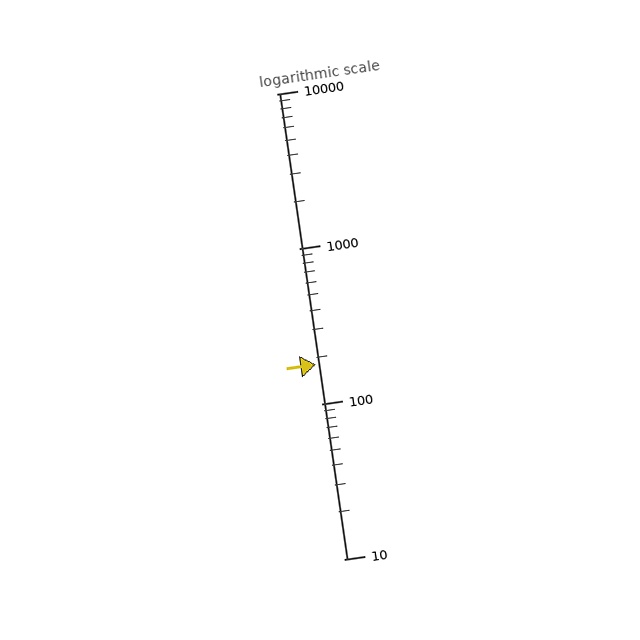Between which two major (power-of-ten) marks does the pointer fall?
The pointer is between 100 and 1000.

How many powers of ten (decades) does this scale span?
The scale spans 3 decades, from 10 to 10000.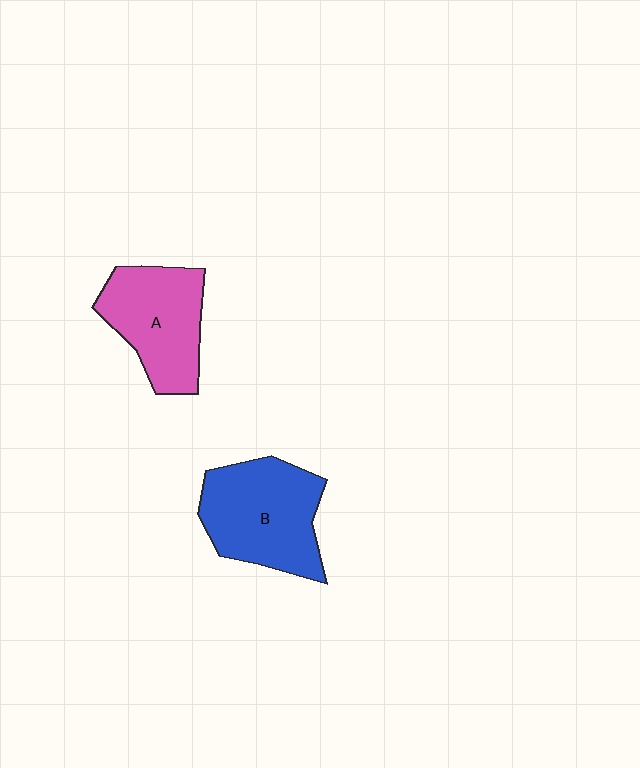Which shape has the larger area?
Shape B (blue).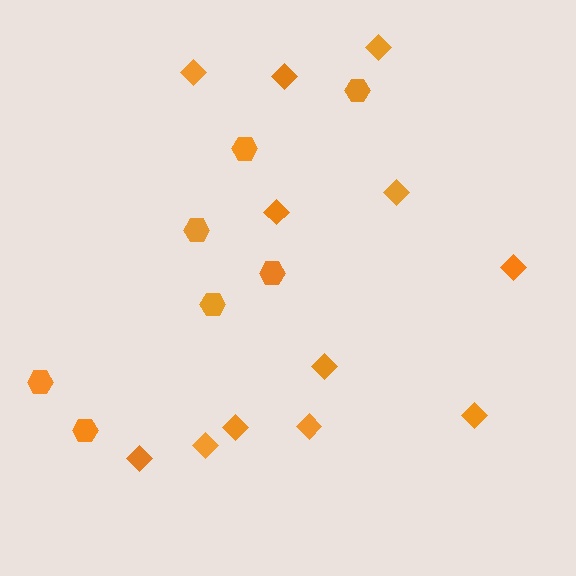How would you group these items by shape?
There are 2 groups: one group of hexagons (7) and one group of diamonds (12).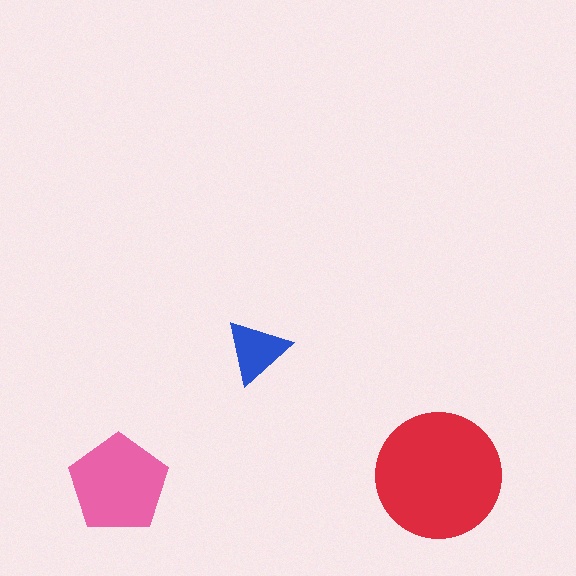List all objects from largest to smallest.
The red circle, the pink pentagon, the blue triangle.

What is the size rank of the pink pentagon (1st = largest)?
2nd.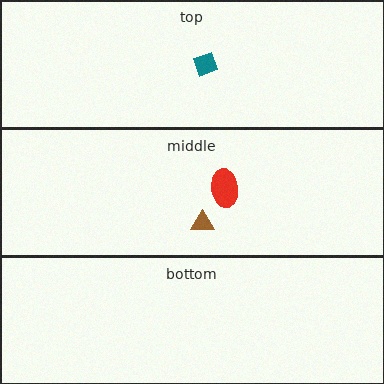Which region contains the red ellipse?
The middle region.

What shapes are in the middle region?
The brown triangle, the red ellipse.